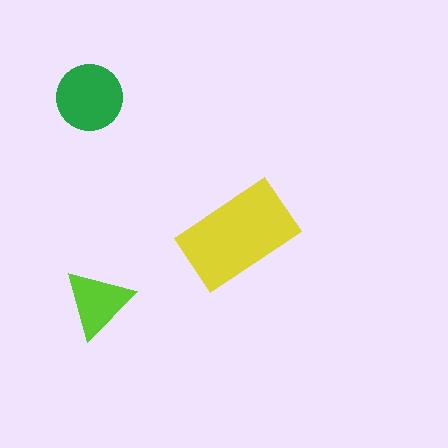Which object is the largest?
The yellow rectangle.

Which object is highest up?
The green circle is topmost.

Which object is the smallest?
The lime triangle.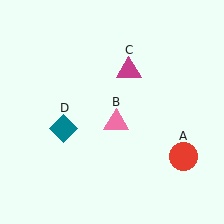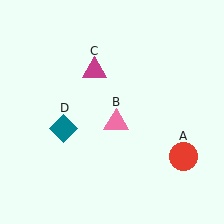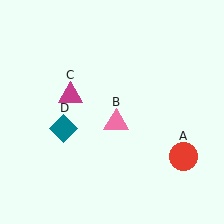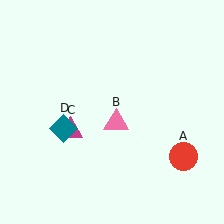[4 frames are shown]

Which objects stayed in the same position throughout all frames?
Red circle (object A) and pink triangle (object B) and teal diamond (object D) remained stationary.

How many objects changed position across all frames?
1 object changed position: magenta triangle (object C).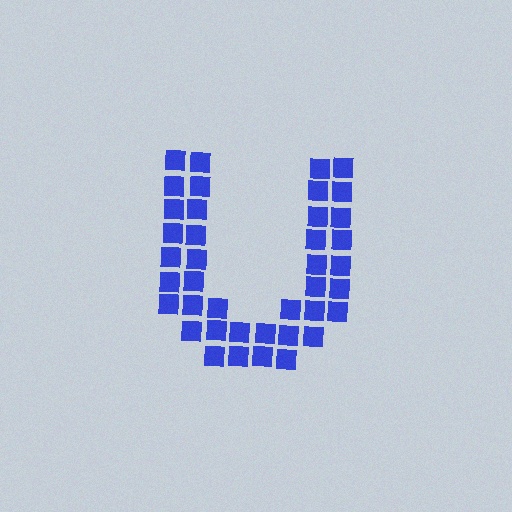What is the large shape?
The large shape is the letter U.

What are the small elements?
The small elements are squares.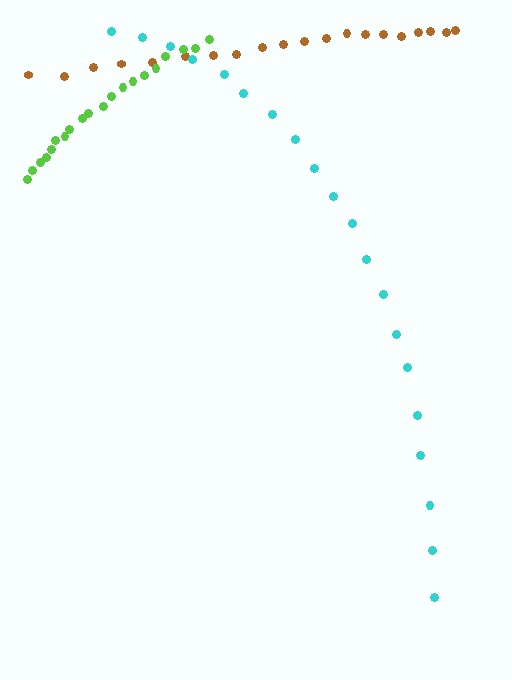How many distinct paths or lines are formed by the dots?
There are 3 distinct paths.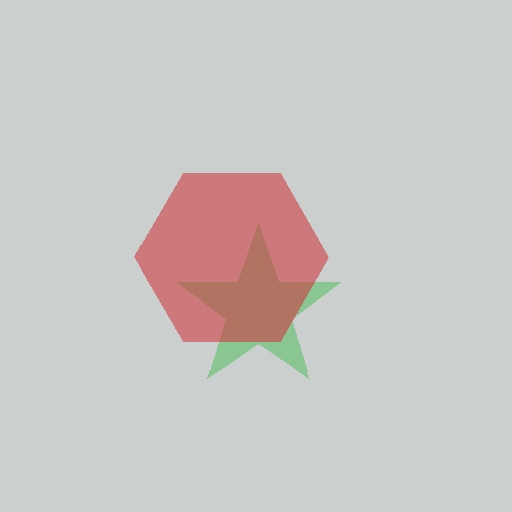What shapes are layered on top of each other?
The layered shapes are: a green star, a red hexagon.